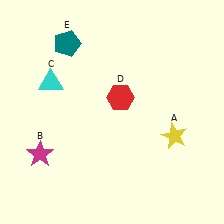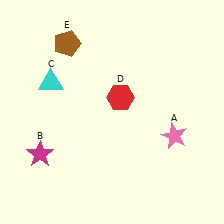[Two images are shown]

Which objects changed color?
A changed from yellow to pink. E changed from teal to brown.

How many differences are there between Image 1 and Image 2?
There are 2 differences between the two images.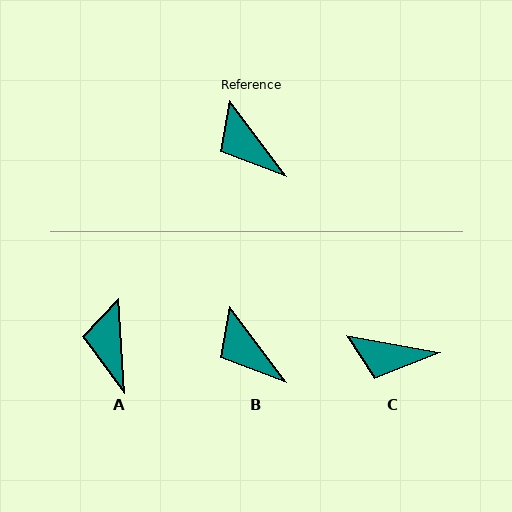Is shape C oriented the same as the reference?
No, it is off by about 43 degrees.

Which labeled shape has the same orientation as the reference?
B.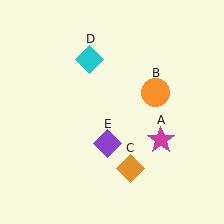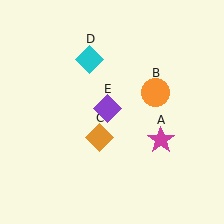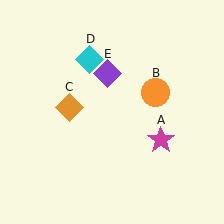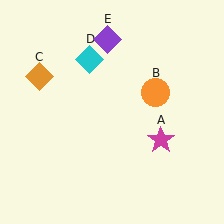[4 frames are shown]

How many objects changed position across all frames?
2 objects changed position: orange diamond (object C), purple diamond (object E).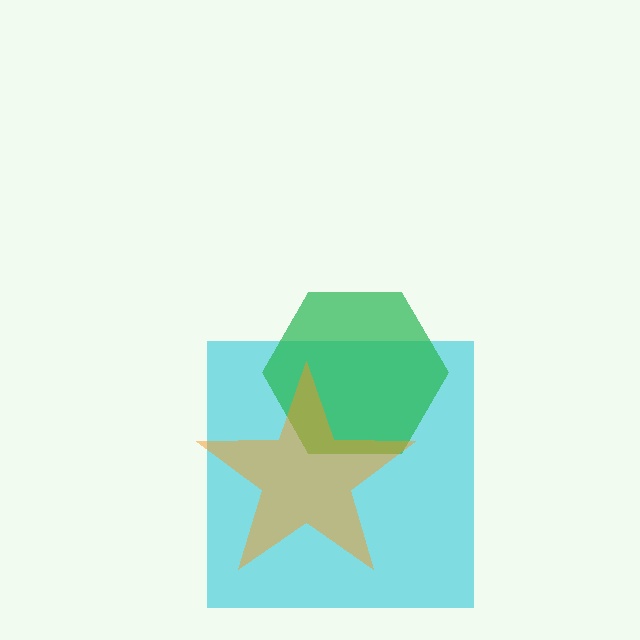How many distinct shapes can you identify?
There are 3 distinct shapes: a cyan square, a green hexagon, an orange star.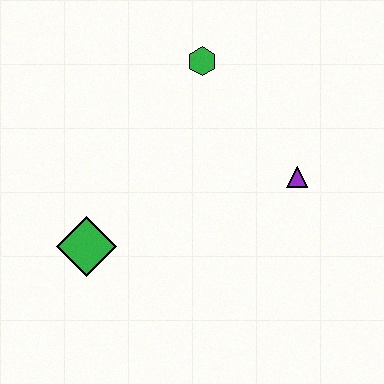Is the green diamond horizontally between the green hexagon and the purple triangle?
No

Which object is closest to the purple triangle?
The green hexagon is closest to the purple triangle.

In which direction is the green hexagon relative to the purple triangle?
The green hexagon is above the purple triangle.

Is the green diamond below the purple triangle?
Yes